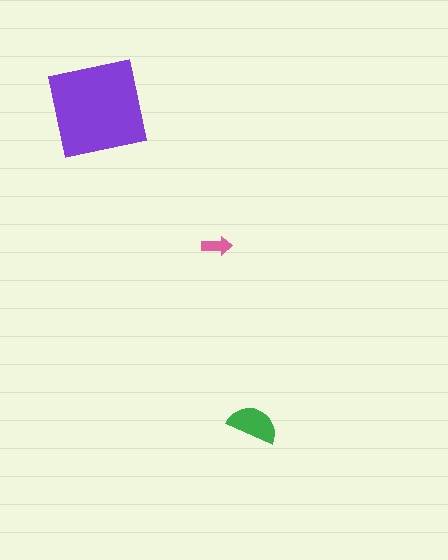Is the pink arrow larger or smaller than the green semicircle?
Smaller.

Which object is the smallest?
The pink arrow.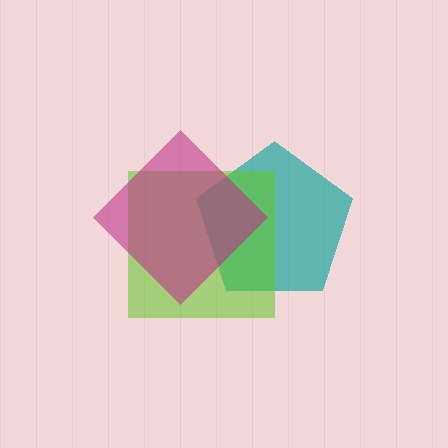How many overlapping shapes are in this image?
There are 3 overlapping shapes in the image.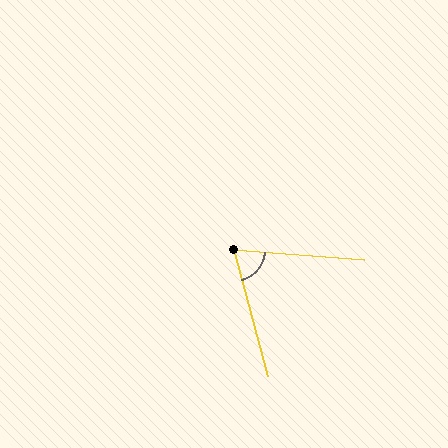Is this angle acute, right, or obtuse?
It is acute.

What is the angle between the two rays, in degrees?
Approximately 71 degrees.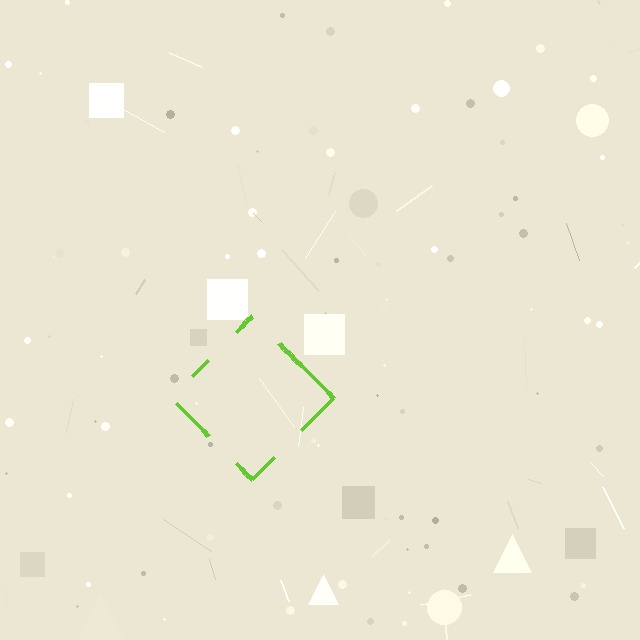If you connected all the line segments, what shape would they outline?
They would outline a diamond.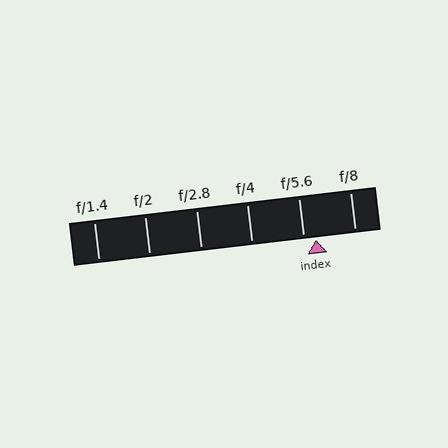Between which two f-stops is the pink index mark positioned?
The index mark is between f/5.6 and f/8.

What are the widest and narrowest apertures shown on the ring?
The widest aperture shown is f/1.4 and the narrowest is f/8.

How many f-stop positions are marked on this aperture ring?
There are 6 f-stop positions marked.